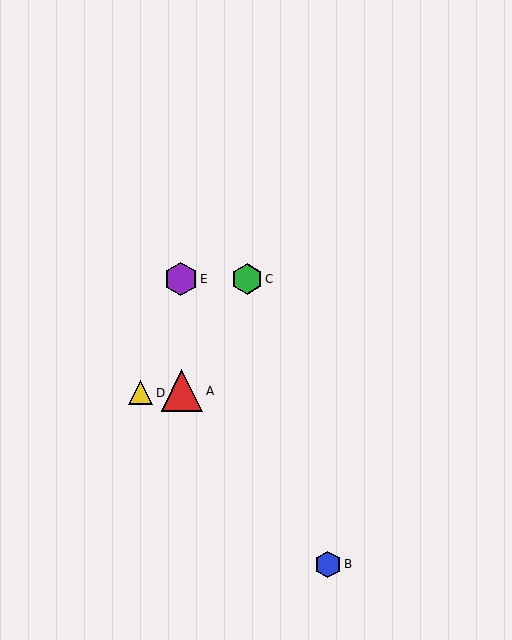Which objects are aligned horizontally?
Objects C, E are aligned horizontally.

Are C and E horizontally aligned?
Yes, both are at y≈279.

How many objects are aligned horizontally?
2 objects (C, E) are aligned horizontally.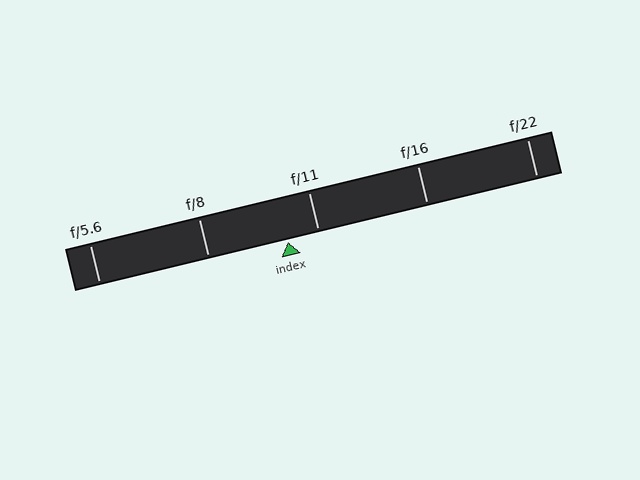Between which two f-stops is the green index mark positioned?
The index mark is between f/8 and f/11.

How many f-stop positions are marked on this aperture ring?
There are 5 f-stop positions marked.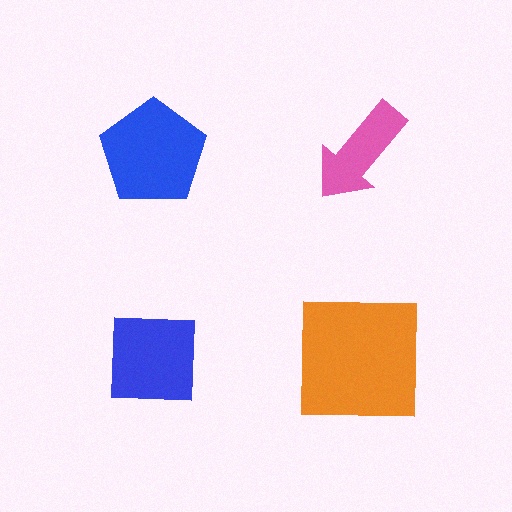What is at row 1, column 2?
A pink arrow.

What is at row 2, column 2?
An orange square.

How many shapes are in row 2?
2 shapes.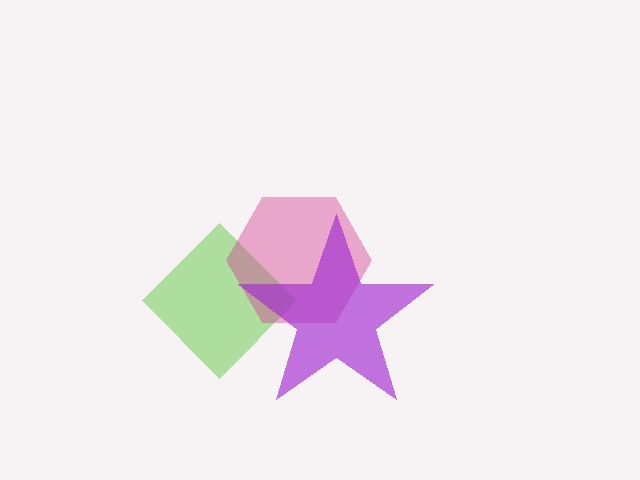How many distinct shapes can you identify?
There are 3 distinct shapes: a lime diamond, a magenta hexagon, a purple star.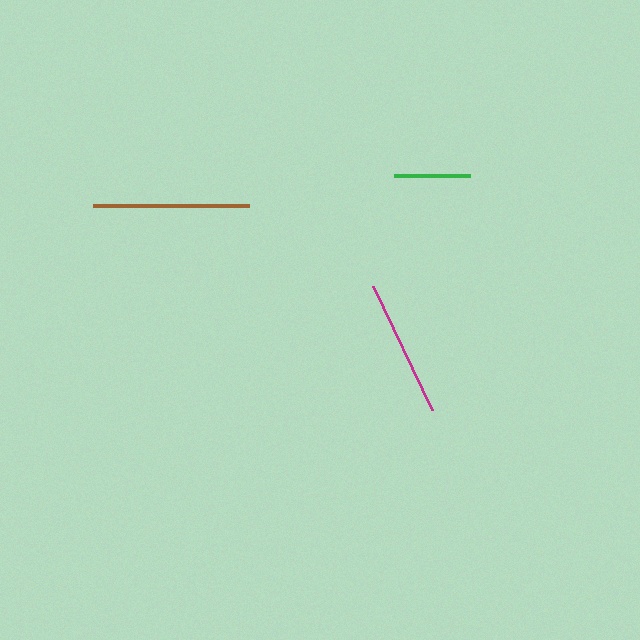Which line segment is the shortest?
The green line is the shortest at approximately 76 pixels.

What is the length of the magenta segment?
The magenta segment is approximately 137 pixels long.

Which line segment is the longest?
The brown line is the longest at approximately 156 pixels.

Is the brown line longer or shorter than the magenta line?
The brown line is longer than the magenta line.